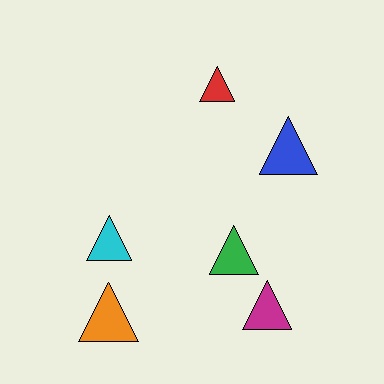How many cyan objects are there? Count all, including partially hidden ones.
There is 1 cyan object.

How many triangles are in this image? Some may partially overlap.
There are 6 triangles.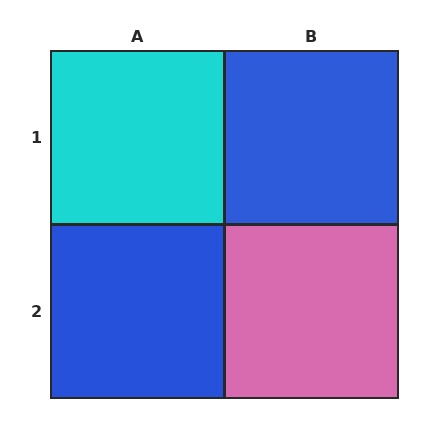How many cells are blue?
2 cells are blue.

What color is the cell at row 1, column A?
Cyan.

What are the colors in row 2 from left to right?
Blue, pink.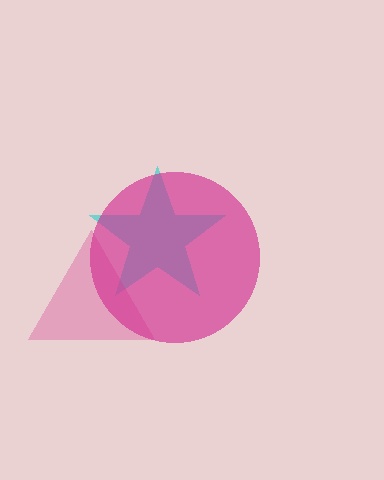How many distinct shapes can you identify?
There are 3 distinct shapes: a cyan star, a pink triangle, a magenta circle.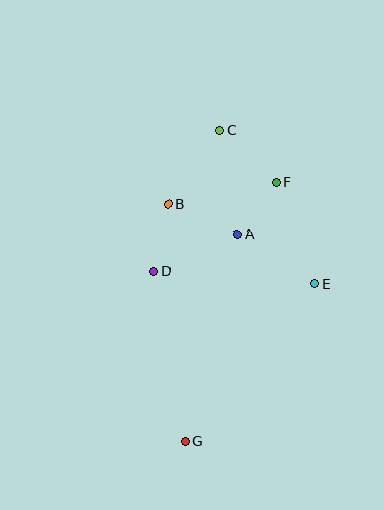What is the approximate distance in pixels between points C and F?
The distance between C and F is approximately 77 pixels.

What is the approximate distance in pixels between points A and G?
The distance between A and G is approximately 214 pixels.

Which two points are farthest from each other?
Points C and G are farthest from each other.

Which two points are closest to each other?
Points A and F are closest to each other.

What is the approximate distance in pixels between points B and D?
The distance between B and D is approximately 68 pixels.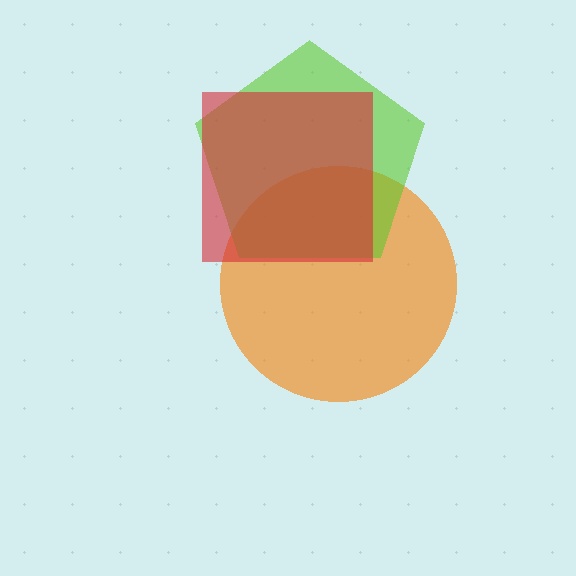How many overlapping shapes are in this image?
There are 3 overlapping shapes in the image.